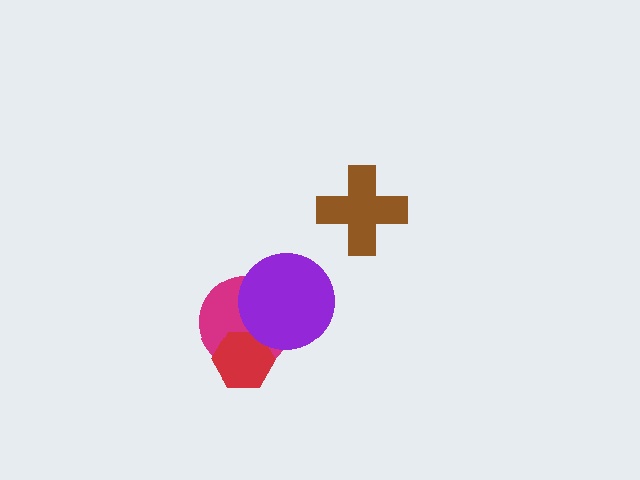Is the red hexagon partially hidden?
No, no other shape covers it.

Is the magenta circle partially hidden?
Yes, it is partially covered by another shape.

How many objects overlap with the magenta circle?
2 objects overlap with the magenta circle.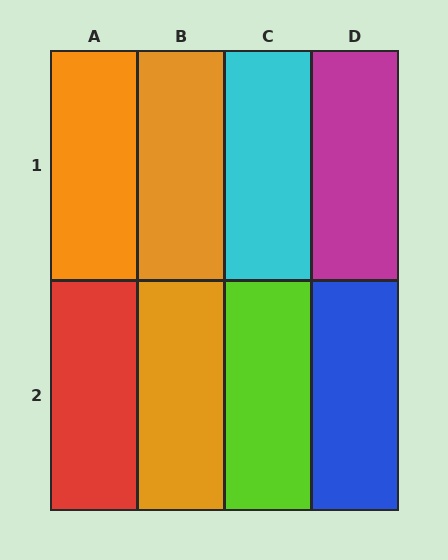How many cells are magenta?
1 cell is magenta.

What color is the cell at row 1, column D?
Magenta.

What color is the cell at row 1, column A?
Orange.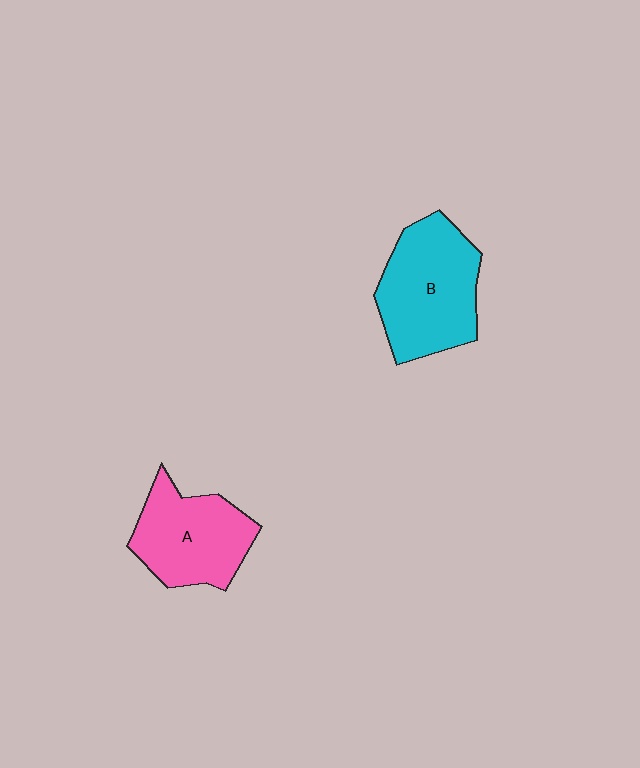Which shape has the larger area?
Shape B (cyan).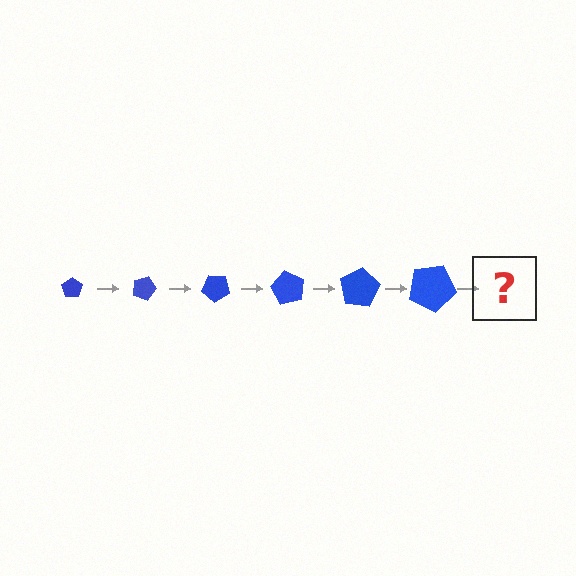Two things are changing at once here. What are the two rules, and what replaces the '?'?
The two rules are that the pentagon grows larger each step and it rotates 20 degrees each step. The '?' should be a pentagon, larger than the previous one and rotated 120 degrees from the start.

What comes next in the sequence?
The next element should be a pentagon, larger than the previous one and rotated 120 degrees from the start.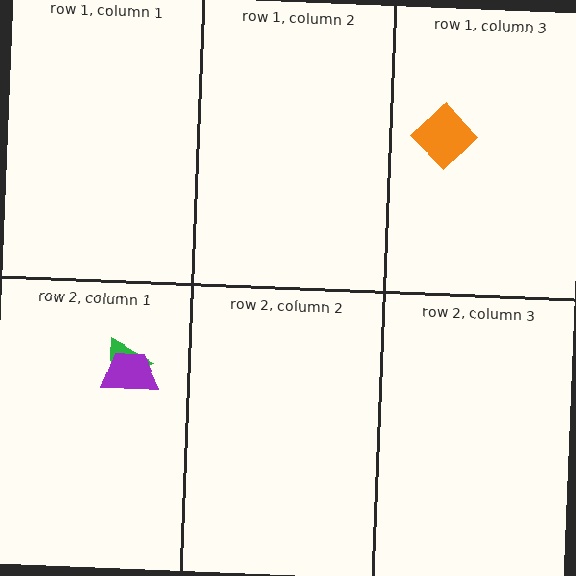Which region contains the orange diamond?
The row 1, column 3 region.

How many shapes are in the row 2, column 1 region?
2.